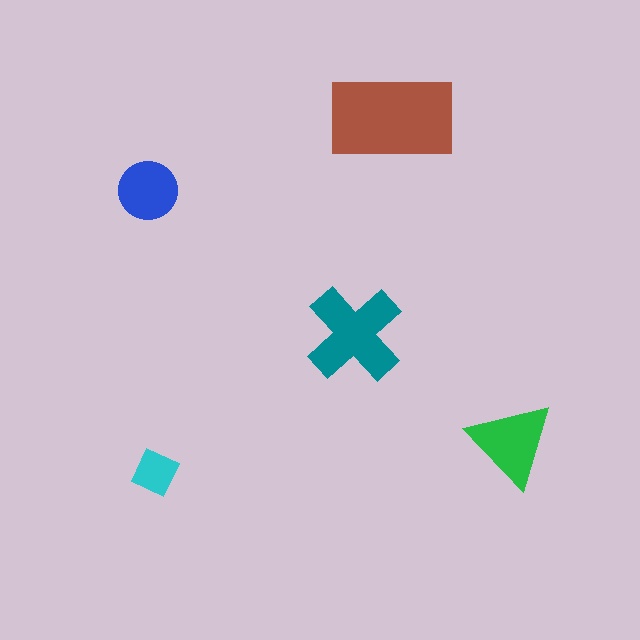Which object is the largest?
The brown rectangle.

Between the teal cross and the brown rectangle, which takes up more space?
The brown rectangle.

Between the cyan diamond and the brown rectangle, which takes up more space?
The brown rectangle.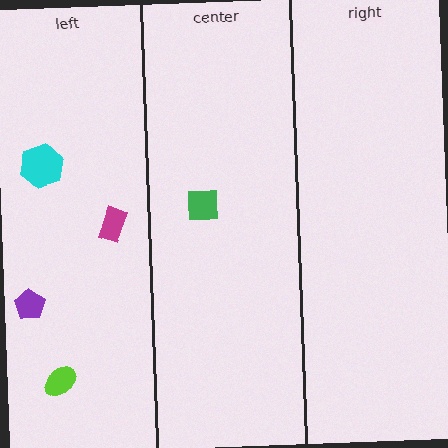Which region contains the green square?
The center region.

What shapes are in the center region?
The green square.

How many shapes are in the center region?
1.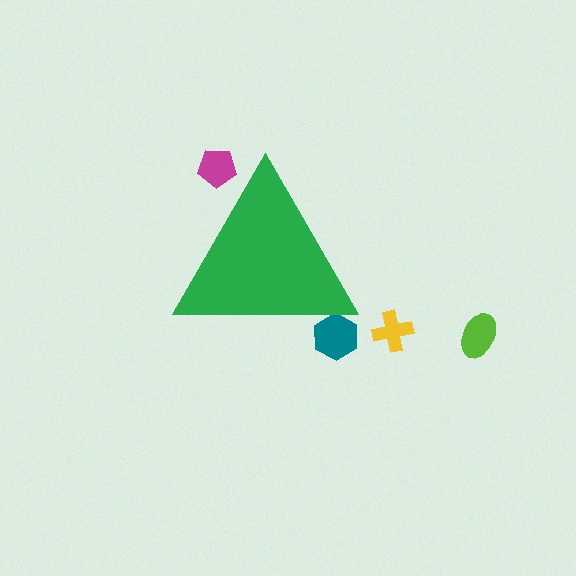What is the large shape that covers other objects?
A green triangle.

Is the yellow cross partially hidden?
No, the yellow cross is fully visible.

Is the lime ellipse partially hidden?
No, the lime ellipse is fully visible.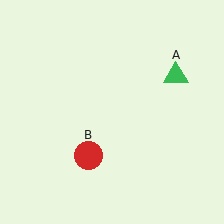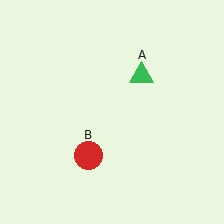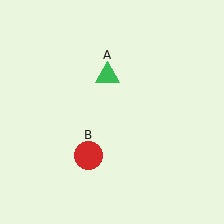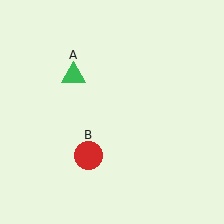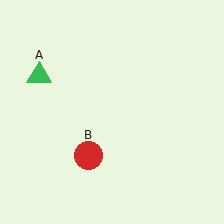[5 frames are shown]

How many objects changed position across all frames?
1 object changed position: green triangle (object A).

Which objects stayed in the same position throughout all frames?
Red circle (object B) remained stationary.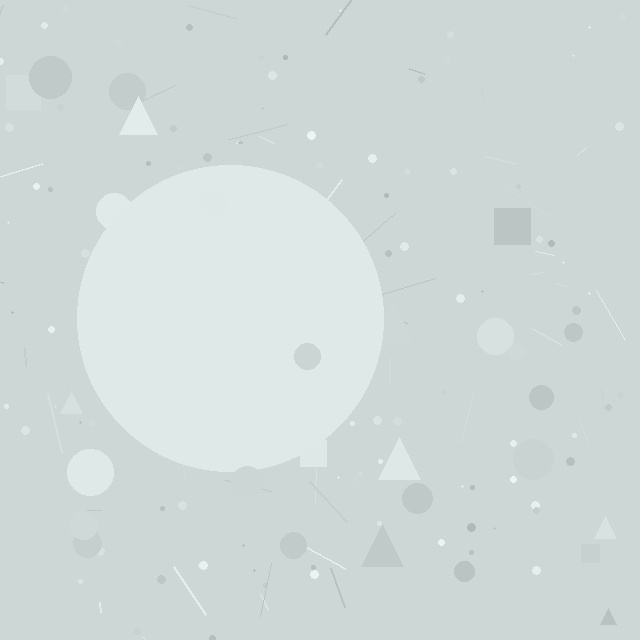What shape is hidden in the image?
A circle is hidden in the image.